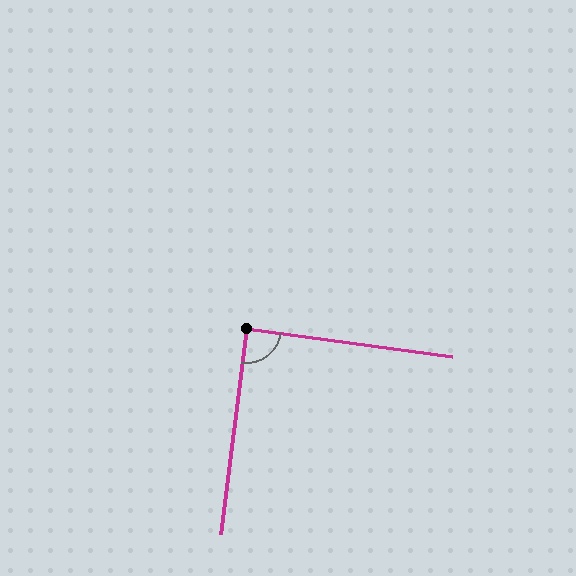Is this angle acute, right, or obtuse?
It is approximately a right angle.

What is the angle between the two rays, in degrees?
Approximately 89 degrees.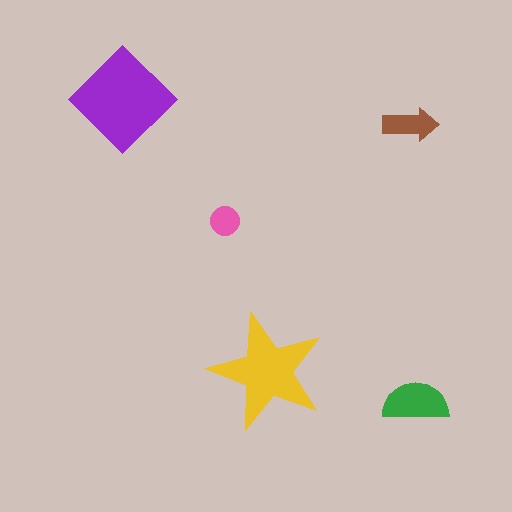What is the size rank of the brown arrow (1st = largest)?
4th.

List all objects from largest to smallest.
The purple diamond, the yellow star, the green semicircle, the brown arrow, the pink circle.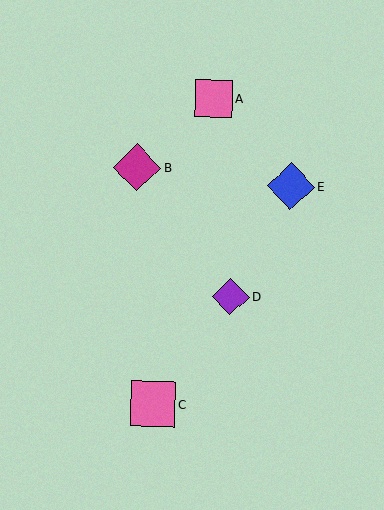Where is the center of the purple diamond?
The center of the purple diamond is at (230, 297).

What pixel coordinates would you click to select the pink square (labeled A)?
Click at (214, 98) to select the pink square A.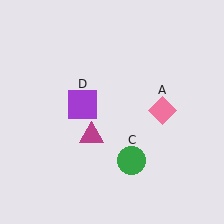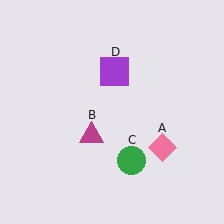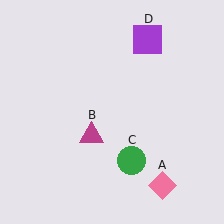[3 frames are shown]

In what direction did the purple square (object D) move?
The purple square (object D) moved up and to the right.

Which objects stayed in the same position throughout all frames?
Magenta triangle (object B) and green circle (object C) remained stationary.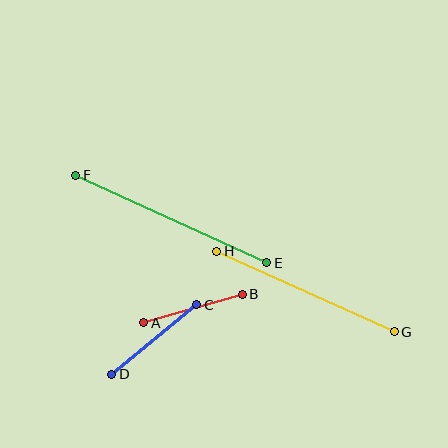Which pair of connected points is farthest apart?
Points E and F are farthest apart.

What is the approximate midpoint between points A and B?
The midpoint is at approximately (193, 308) pixels.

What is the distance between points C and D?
The distance is approximately 110 pixels.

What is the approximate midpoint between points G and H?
The midpoint is at approximately (306, 292) pixels.